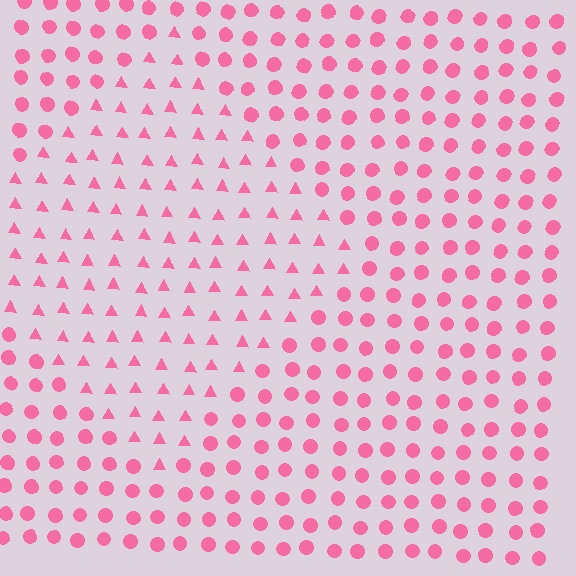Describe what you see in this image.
The image is filled with small pink elements arranged in a uniform grid. A diamond-shaped region contains triangles, while the surrounding area contains circles. The boundary is defined purely by the change in element shape.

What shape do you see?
I see a diamond.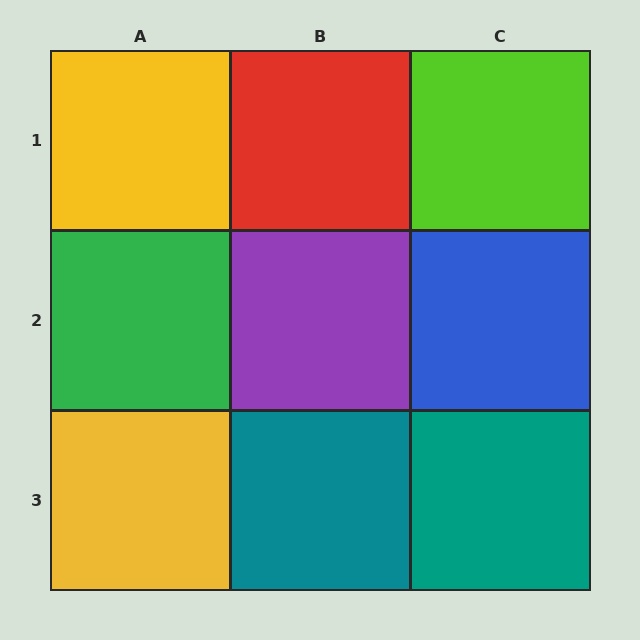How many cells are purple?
1 cell is purple.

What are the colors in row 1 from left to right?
Yellow, red, lime.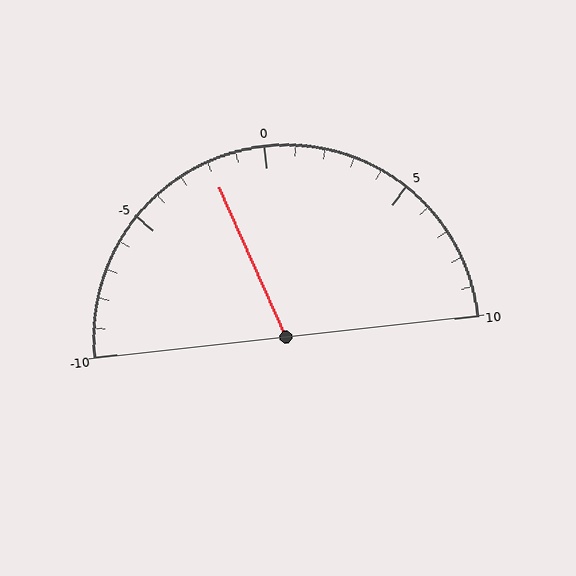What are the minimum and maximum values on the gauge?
The gauge ranges from -10 to 10.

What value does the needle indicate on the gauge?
The needle indicates approximately -2.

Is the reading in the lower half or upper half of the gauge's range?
The reading is in the lower half of the range (-10 to 10).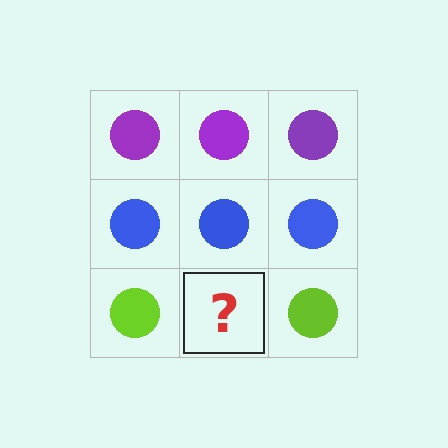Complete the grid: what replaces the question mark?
The question mark should be replaced with a lime circle.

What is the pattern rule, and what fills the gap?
The rule is that each row has a consistent color. The gap should be filled with a lime circle.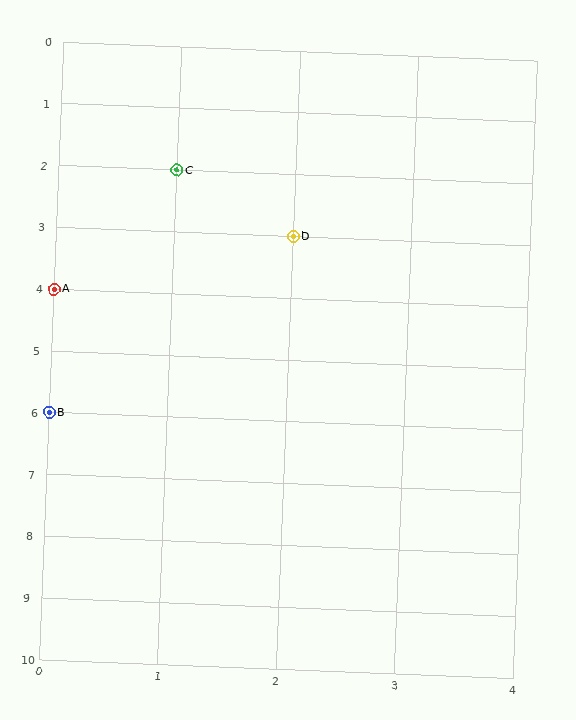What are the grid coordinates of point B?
Point B is at grid coordinates (0, 6).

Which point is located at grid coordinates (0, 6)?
Point B is at (0, 6).